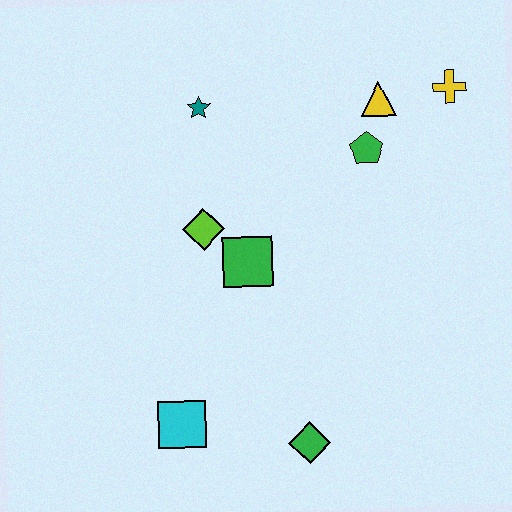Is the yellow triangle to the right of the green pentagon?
Yes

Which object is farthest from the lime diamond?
The yellow cross is farthest from the lime diamond.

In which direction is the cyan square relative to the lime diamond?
The cyan square is below the lime diamond.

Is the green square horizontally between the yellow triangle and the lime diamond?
Yes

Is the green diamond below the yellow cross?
Yes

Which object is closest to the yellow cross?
The yellow triangle is closest to the yellow cross.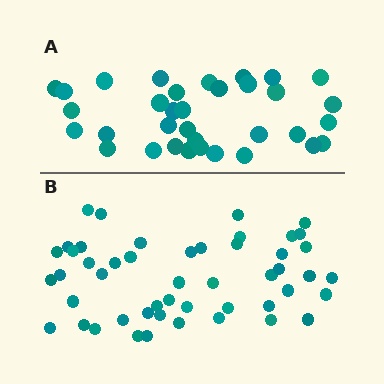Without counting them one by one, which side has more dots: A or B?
Region B (the bottom region) has more dots.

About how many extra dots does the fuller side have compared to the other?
Region B has approximately 15 more dots than region A.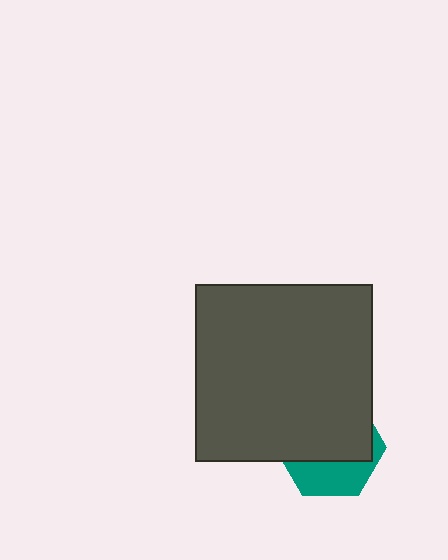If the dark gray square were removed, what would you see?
You would see the complete teal hexagon.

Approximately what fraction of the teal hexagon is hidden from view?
Roughly 65% of the teal hexagon is hidden behind the dark gray square.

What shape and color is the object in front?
The object in front is a dark gray square.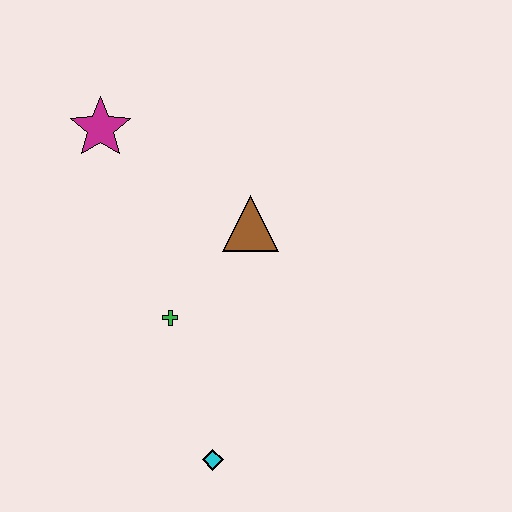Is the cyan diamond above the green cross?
No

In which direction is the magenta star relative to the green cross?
The magenta star is above the green cross.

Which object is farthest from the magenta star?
The cyan diamond is farthest from the magenta star.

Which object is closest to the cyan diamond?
The green cross is closest to the cyan diamond.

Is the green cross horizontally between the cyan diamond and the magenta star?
Yes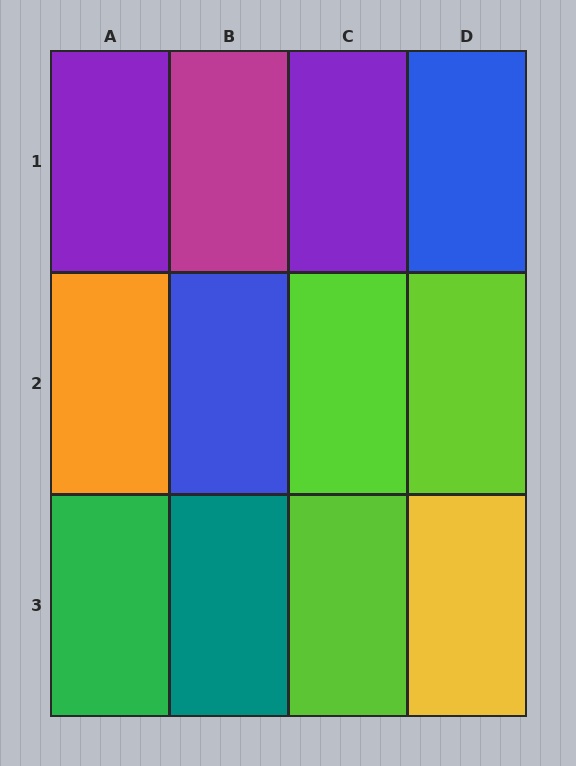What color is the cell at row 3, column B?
Teal.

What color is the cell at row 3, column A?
Green.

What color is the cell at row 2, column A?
Orange.